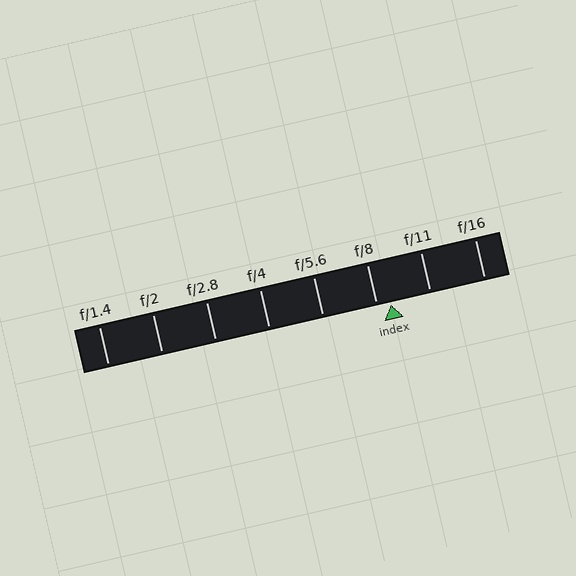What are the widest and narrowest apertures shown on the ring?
The widest aperture shown is f/1.4 and the narrowest is f/16.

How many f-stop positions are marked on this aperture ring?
There are 8 f-stop positions marked.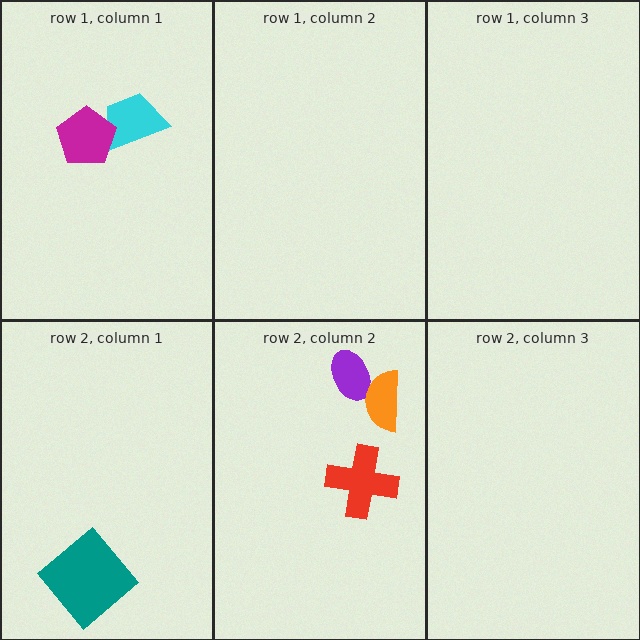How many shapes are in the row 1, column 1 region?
2.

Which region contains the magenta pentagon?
The row 1, column 1 region.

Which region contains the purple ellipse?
The row 2, column 2 region.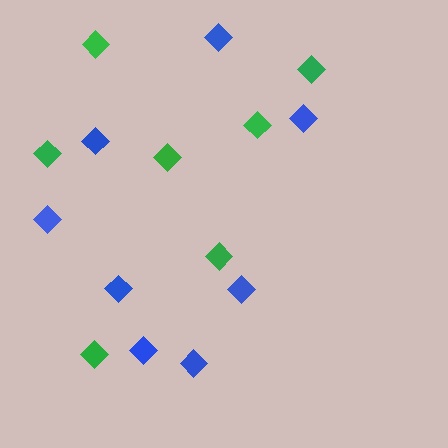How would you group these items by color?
There are 2 groups: one group of green diamonds (7) and one group of blue diamonds (8).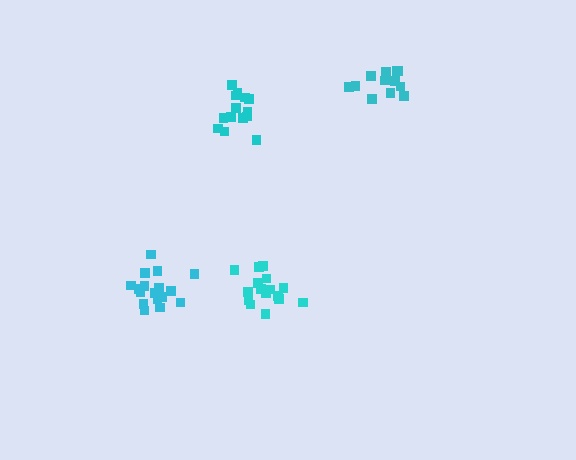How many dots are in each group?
Group 1: 14 dots, Group 2: 16 dots, Group 3: 17 dots, Group 4: 12 dots (59 total).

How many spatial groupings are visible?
There are 4 spatial groupings.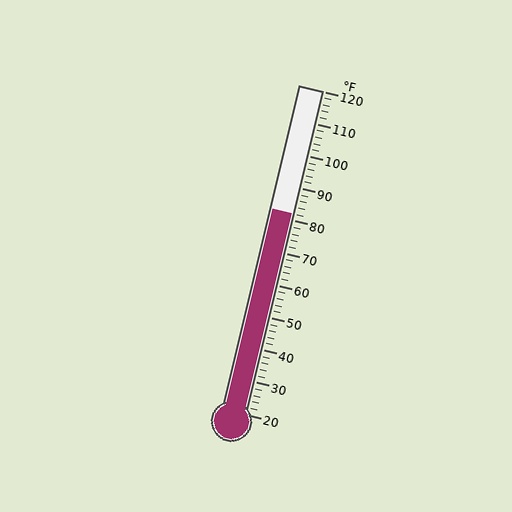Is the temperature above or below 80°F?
The temperature is above 80°F.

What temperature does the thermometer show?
The thermometer shows approximately 82°F.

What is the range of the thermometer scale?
The thermometer scale ranges from 20°F to 120°F.